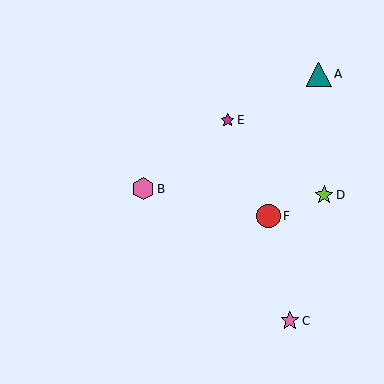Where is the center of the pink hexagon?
The center of the pink hexagon is at (143, 189).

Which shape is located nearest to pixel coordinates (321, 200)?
The lime star (labeled D) at (324, 195) is nearest to that location.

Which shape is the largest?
The teal triangle (labeled A) is the largest.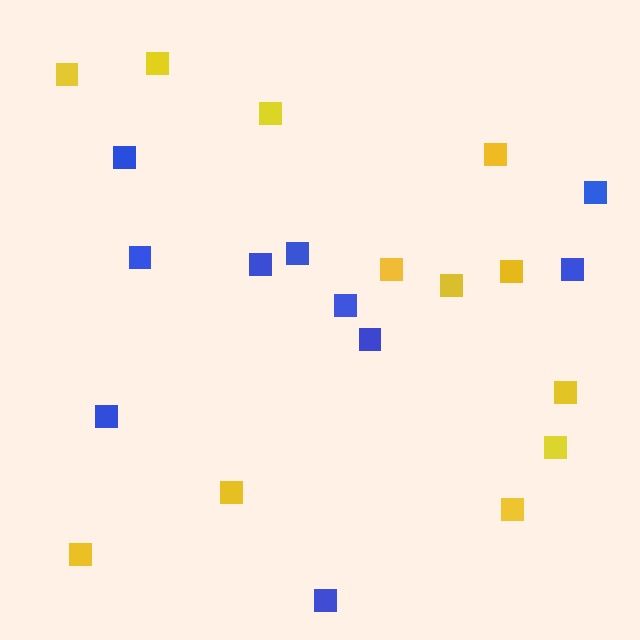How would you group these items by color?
There are 2 groups: one group of yellow squares (12) and one group of blue squares (10).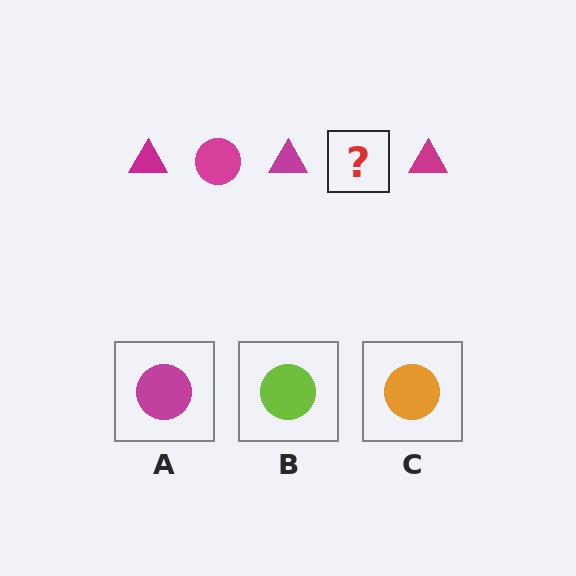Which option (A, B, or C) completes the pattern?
A.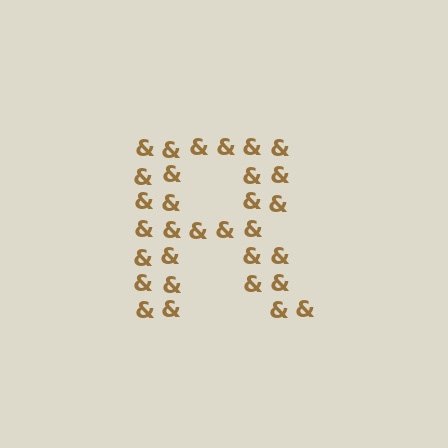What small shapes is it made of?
It is made of small ampersands.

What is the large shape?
The large shape is the letter R.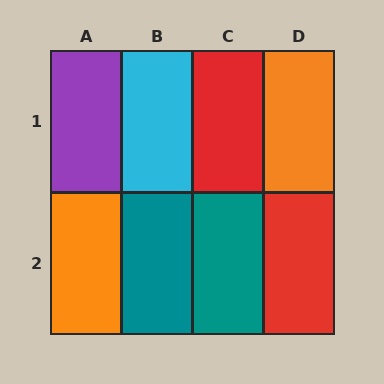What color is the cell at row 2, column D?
Red.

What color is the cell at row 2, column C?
Teal.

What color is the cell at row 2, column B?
Teal.